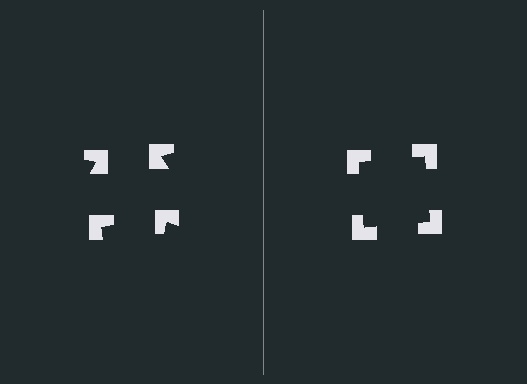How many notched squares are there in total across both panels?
8 — 4 on each side.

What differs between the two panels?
The notched squares are positioned identically on both sides; only the wedge orientations differ. On the right they align to a square; on the left they are misaligned.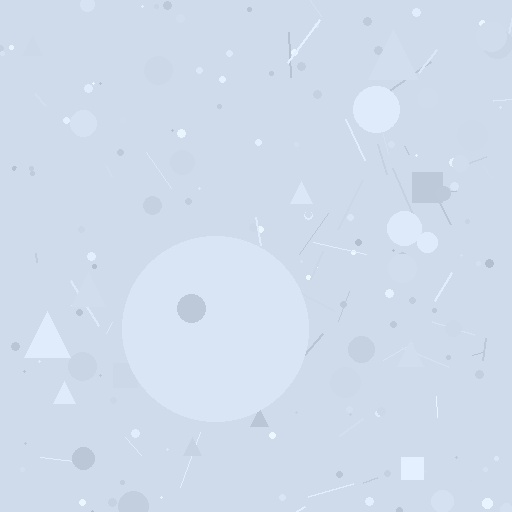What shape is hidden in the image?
A circle is hidden in the image.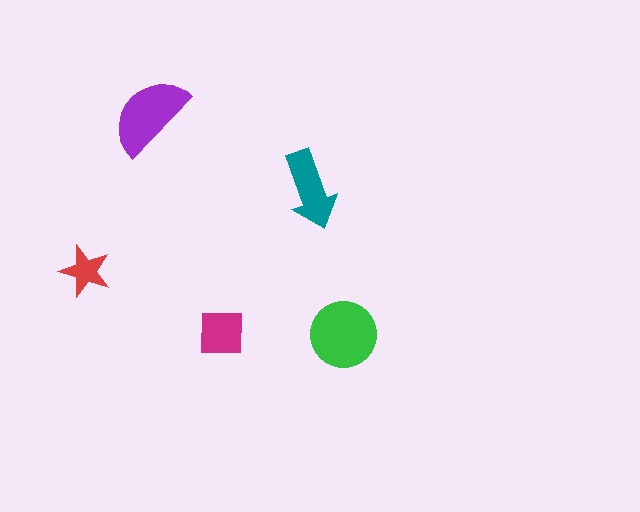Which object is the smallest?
The red star.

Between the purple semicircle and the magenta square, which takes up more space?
The purple semicircle.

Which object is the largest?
The green circle.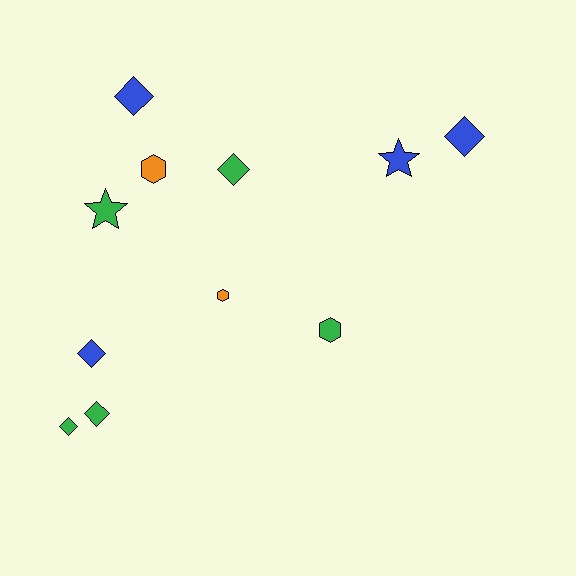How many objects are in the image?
There are 11 objects.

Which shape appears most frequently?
Diamond, with 6 objects.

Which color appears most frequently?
Green, with 5 objects.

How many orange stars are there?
There are no orange stars.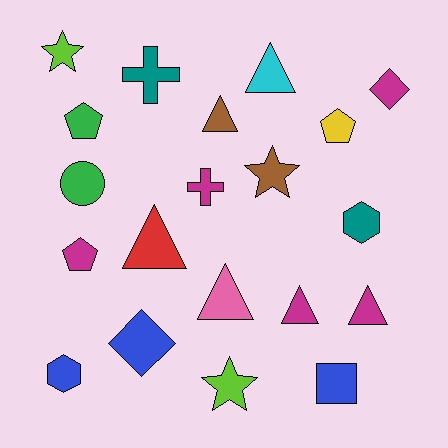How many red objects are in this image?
There is 1 red object.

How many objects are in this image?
There are 20 objects.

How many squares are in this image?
There is 1 square.